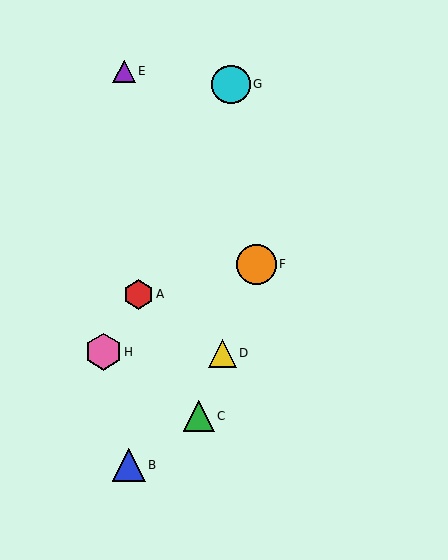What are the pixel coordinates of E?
Object E is at (124, 71).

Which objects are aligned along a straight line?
Objects C, D, F are aligned along a straight line.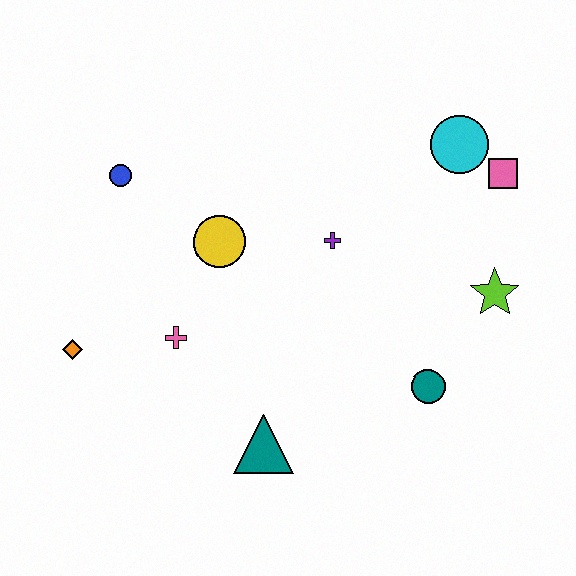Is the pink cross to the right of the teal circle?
No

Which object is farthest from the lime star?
The orange diamond is farthest from the lime star.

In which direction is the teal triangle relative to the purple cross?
The teal triangle is below the purple cross.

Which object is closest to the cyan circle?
The pink square is closest to the cyan circle.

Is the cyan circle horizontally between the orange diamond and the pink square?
Yes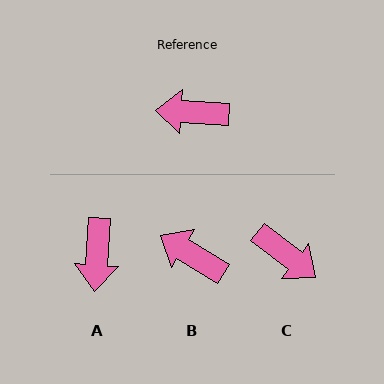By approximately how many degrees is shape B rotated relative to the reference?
Approximately 29 degrees clockwise.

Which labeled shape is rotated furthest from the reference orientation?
C, about 144 degrees away.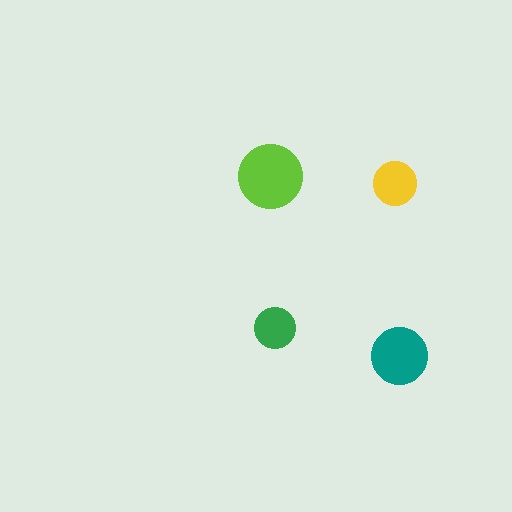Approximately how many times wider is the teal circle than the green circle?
About 1.5 times wider.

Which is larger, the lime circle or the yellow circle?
The lime one.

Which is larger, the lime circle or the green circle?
The lime one.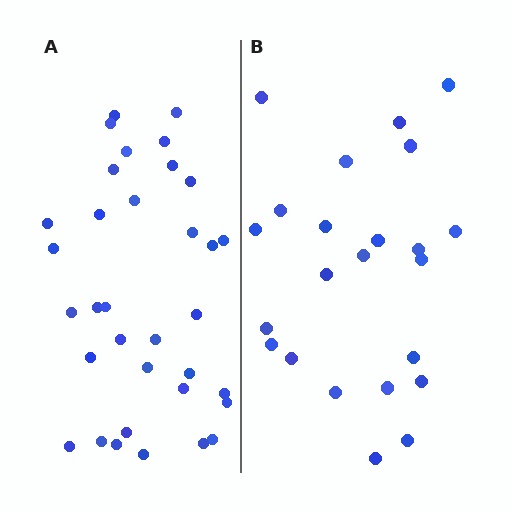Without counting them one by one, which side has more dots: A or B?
Region A (the left region) has more dots.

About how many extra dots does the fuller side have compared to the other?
Region A has roughly 12 or so more dots than region B.